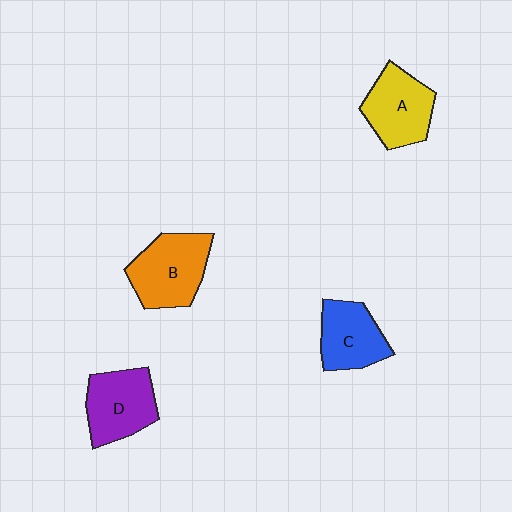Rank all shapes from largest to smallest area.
From largest to smallest: B (orange), D (purple), A (yellow), C (blue).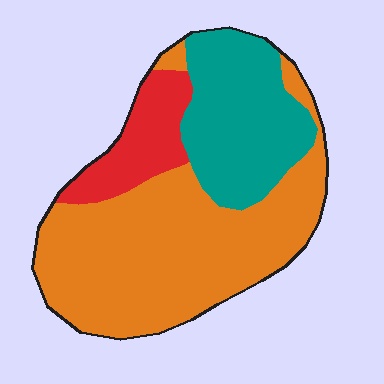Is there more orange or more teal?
Orange.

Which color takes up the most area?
Orange, at roughly 60%.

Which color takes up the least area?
Red, at roughly 15%.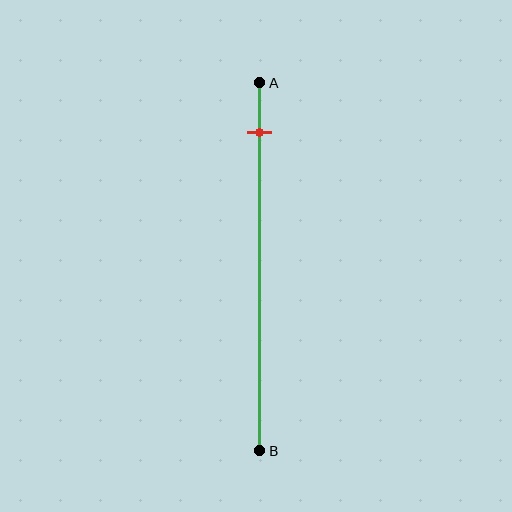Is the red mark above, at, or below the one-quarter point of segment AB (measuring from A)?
The red mark is above the one-quarter point of segment AB.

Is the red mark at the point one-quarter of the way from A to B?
No, the mark is at about 15% from A, not at the 25% one-quarter point.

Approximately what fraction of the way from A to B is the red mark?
The red mark is approximately 15% of the way from A to B.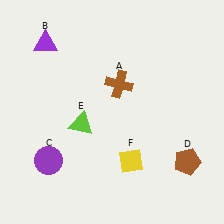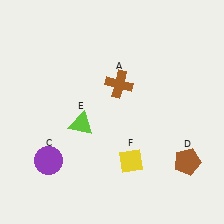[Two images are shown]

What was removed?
The purple triangle (B) was removed in Image 2.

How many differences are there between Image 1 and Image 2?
There is 1 difference between the two images.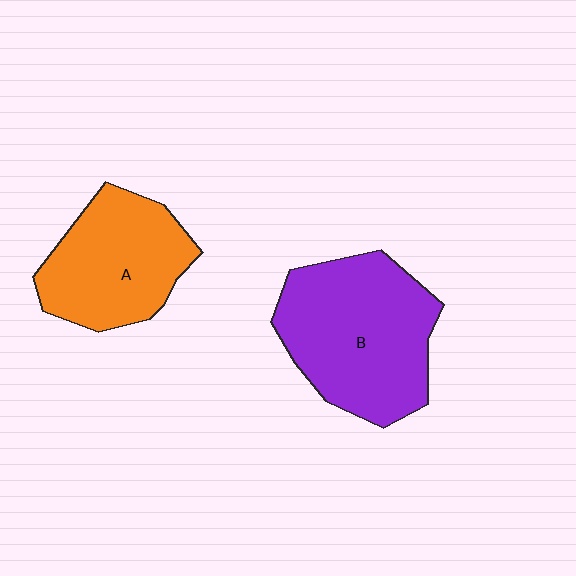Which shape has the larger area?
Shape B (purple).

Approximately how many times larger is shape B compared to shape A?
Approximately 1.3 times.